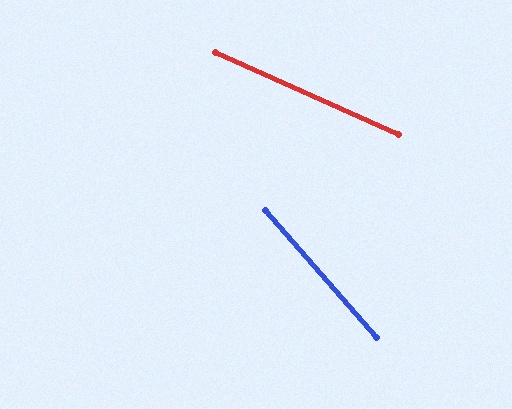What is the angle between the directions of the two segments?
Approximately 25 degrees.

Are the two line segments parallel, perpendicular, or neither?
Neither parallel nor perpendicular — they differ by about 25°.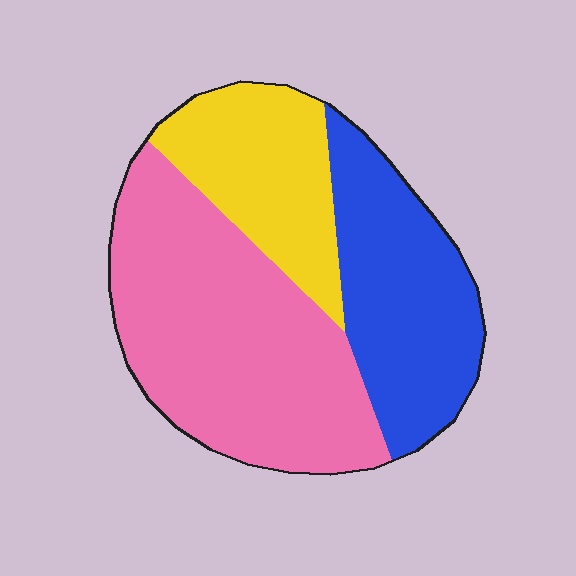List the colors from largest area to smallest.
From largest to smallest: pink, blue, yellow.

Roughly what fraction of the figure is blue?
Blue covers 29% of the figure.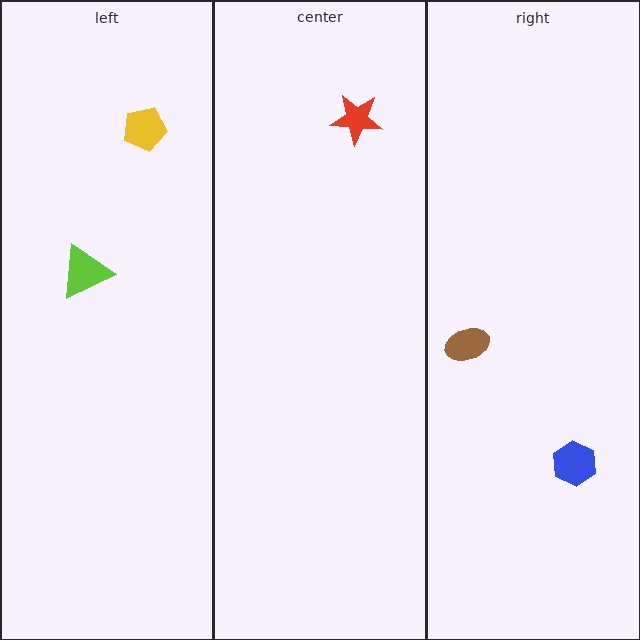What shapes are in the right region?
The blue hexagon, the brown ellipse.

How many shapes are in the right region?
2.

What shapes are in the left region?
The yellow pentagon, the lime triangle.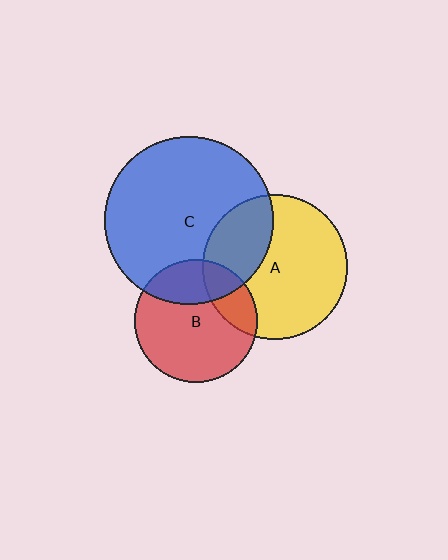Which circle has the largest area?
Circle C (blue).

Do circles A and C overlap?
Yes.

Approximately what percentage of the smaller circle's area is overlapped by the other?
Approximately 30%.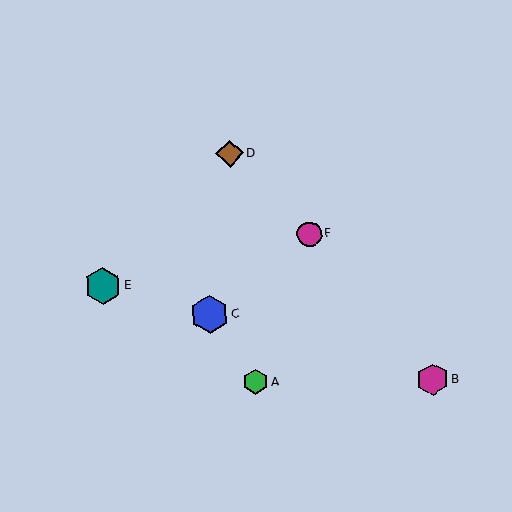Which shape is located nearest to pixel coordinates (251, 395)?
The green hexagon (labeled A) at (256, 382) is nearest to that location.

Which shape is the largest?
The blue hexagon (labeled C) is the largest.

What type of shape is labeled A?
Shape A is a green hexagon.